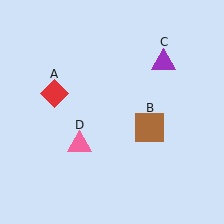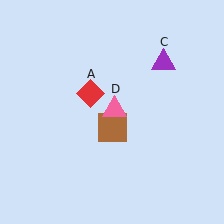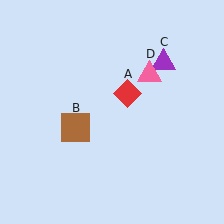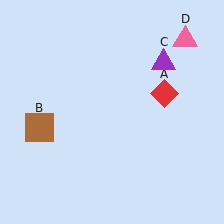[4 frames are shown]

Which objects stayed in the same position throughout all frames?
Purple triangle (object C) remained stationary.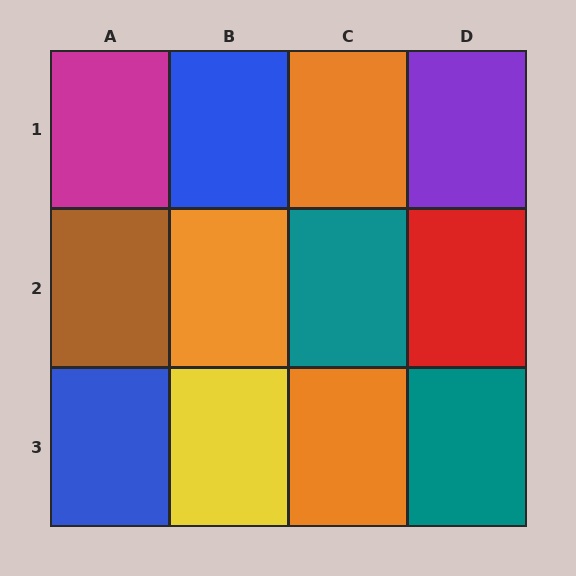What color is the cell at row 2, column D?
Red.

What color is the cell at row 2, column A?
Brown.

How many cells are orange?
3 cells are orange.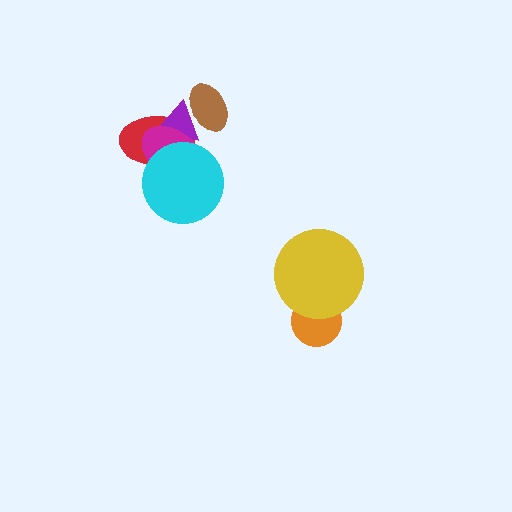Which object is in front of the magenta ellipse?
The cyan circle is in front of the magenta ellipse.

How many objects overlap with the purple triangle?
4 objects overlap with the purple triangle.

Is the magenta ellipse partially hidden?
Yes, it is partially covered by another shape.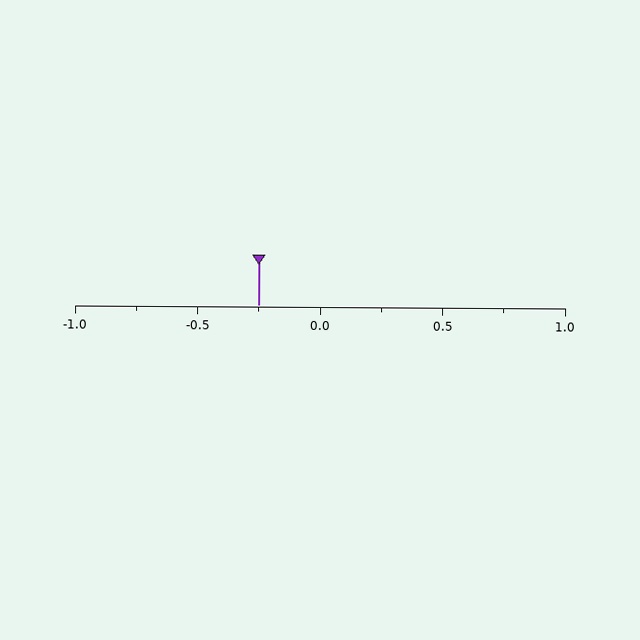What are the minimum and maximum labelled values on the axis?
The axis runs from -1.0 to 1.0.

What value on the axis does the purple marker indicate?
The marker indicates approximately -0.25.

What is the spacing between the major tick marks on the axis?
The major ticks are spaced 0.5 apart.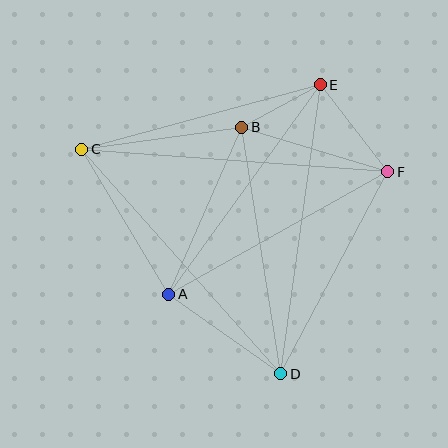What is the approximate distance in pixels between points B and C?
The distance between B and C is approximately 162 pixels.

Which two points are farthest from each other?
Points C and F are farthest from each other.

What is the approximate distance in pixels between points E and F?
The distance between E and F is approximately 110 pixels.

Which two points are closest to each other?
Points B and E are closest to each other.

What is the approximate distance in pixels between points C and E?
The distance between C and E is approximately 247 pixels.